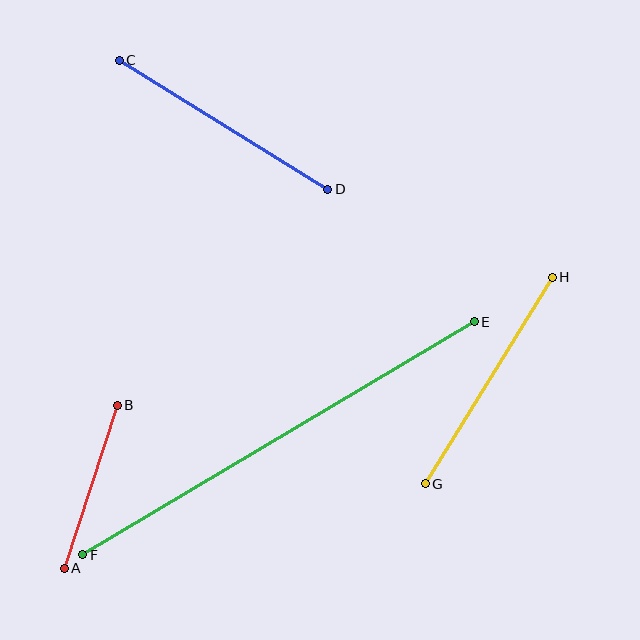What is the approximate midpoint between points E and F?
The midpoint is at approximately (279, 438) pixels.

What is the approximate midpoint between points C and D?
The midpoint is at approximately (224, 125) pixels.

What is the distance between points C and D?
The distance is approximately 245 pixels.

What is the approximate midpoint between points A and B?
The midpoint is at approximately (91, 487) pixels.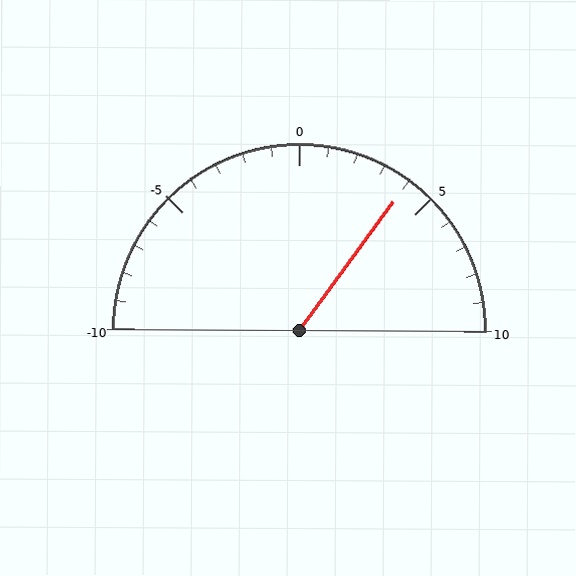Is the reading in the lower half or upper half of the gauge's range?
The reading is in the upper half of the range (-10 to 10).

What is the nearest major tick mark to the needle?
The nearest major tick mark is 5.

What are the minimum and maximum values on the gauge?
The gauge ranges from -10 to 10.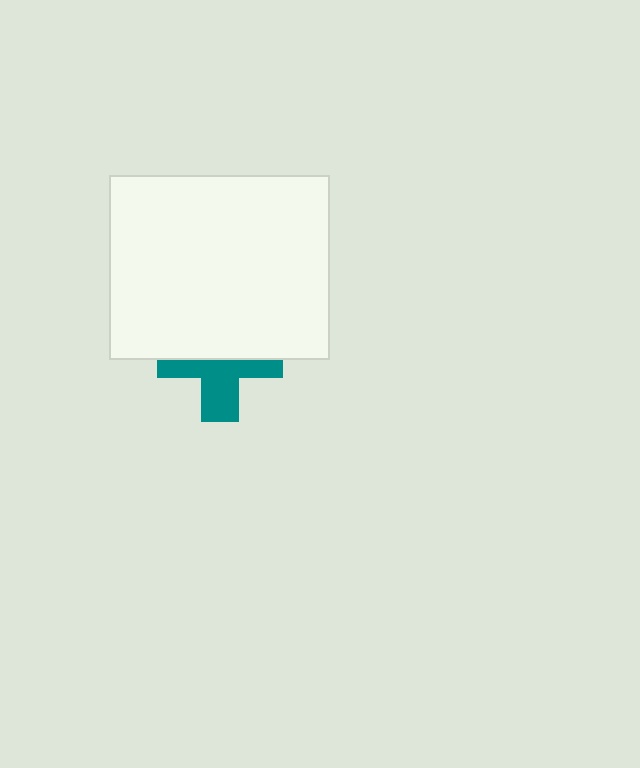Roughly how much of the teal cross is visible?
About half of it is visible (roughly 48%).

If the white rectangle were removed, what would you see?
You would see the complete teal cross.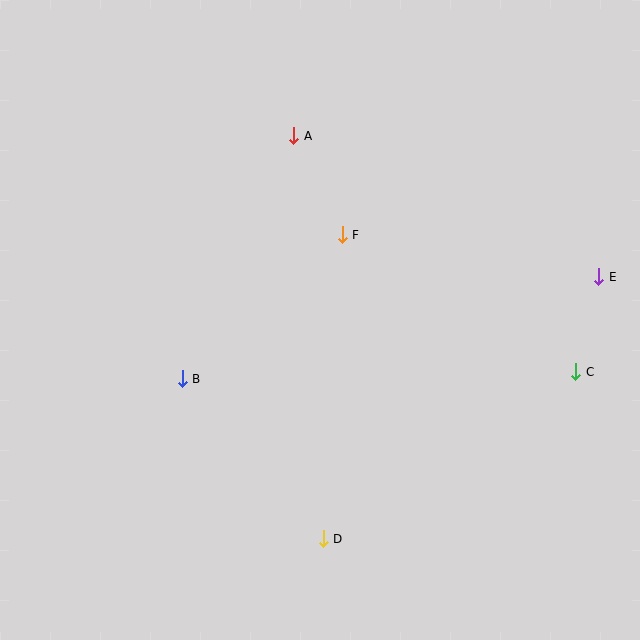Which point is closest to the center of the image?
Point F at (342, 235) is closest to the center.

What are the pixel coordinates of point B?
Point B is at (182, 379).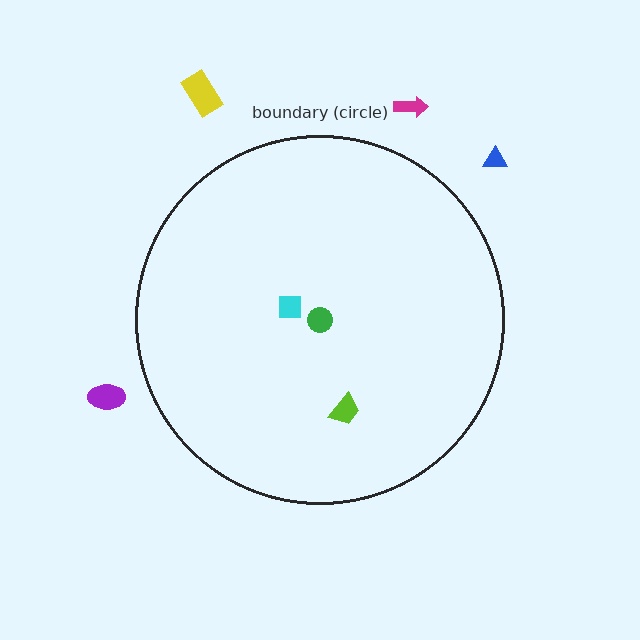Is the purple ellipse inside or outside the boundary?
Outside.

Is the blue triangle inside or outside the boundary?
Outside.